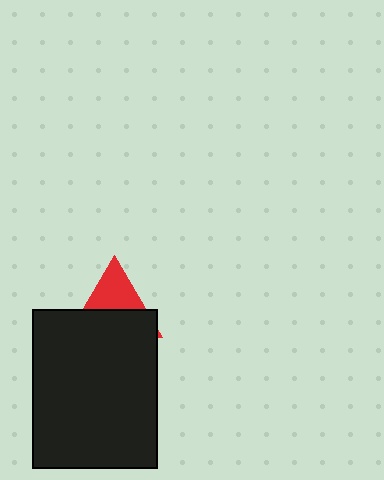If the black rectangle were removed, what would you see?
You would see the complete red triangle.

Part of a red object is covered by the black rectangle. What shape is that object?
It is a triangle.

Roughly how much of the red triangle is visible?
A small part of it is visible (roughly 44%).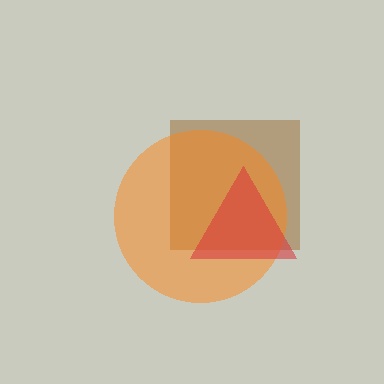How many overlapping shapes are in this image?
There are 3 overlapping shapes in the image.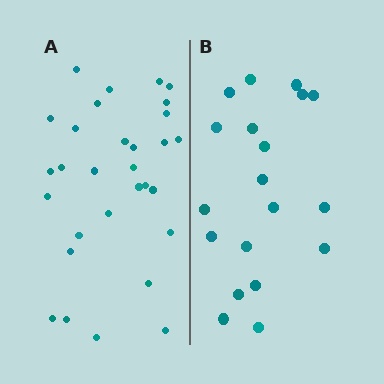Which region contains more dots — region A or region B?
Region A (the left region) has more dots.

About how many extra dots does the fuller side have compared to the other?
Region A has roughly 12 or so more dots than region B.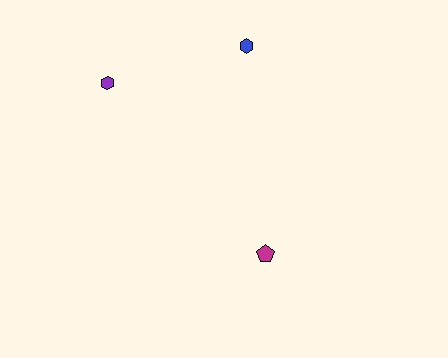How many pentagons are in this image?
There is 1 pentagon.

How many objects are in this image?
There are 3 objects.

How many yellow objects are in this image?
There are no yellow objects.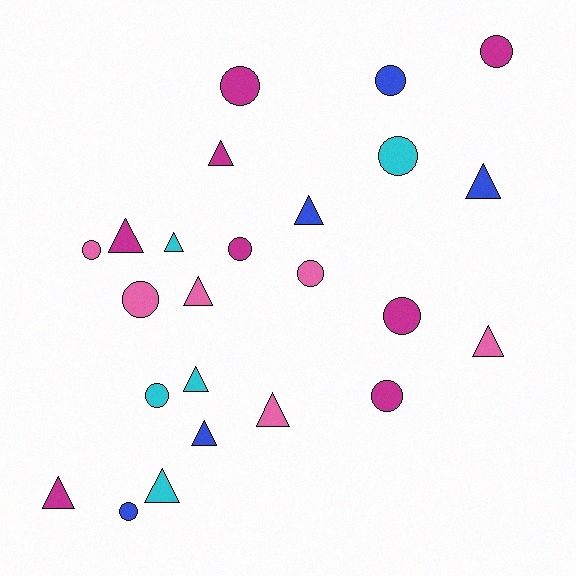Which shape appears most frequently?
Circle, with 12 objects.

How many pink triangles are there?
There are 3 pink triangles.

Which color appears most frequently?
Magenta, with 8 objects.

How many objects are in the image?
There are 24 objects.